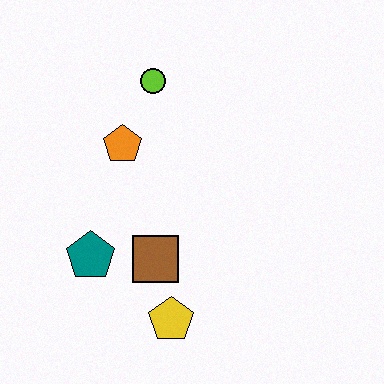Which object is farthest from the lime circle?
The yellow pentagon is farthest from the lime circle.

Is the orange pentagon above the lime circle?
No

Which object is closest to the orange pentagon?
The lime circle is closest to the orange pentagon.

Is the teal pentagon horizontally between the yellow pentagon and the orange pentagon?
No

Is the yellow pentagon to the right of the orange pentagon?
Yes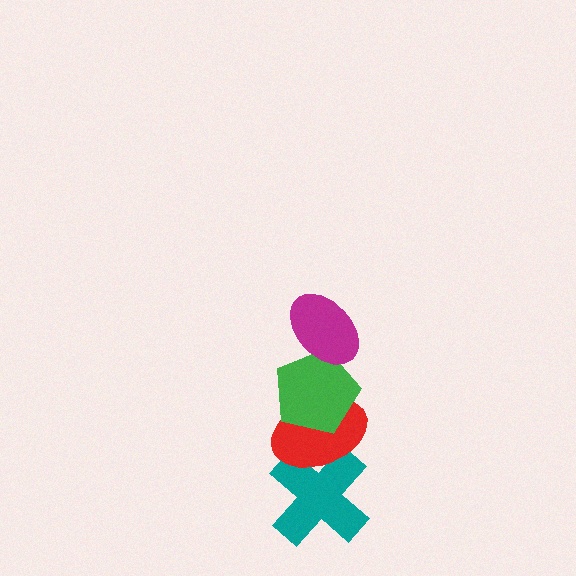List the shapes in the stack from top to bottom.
From top to bottom: the magenta ellipse, the green pentagon, the red ellipse, the teal cross.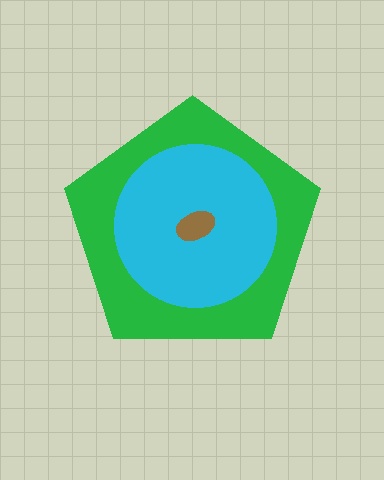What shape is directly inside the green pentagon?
The cyan circle.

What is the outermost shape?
The green pentagon.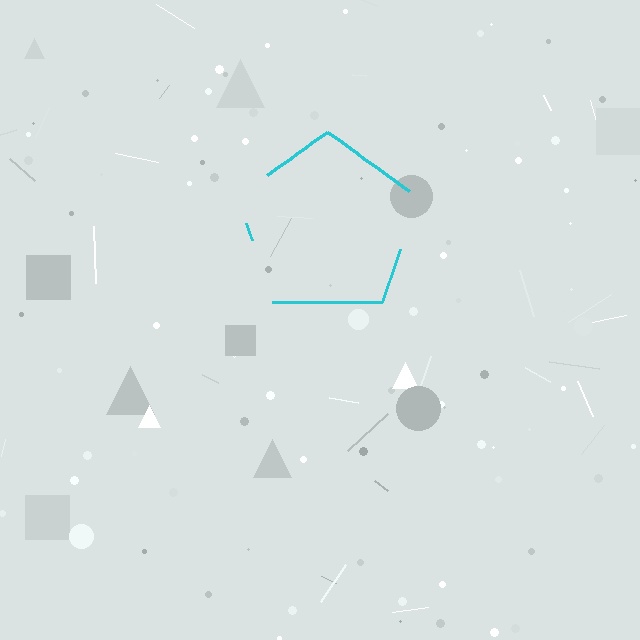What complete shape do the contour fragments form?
The contour fragments form a pentagon.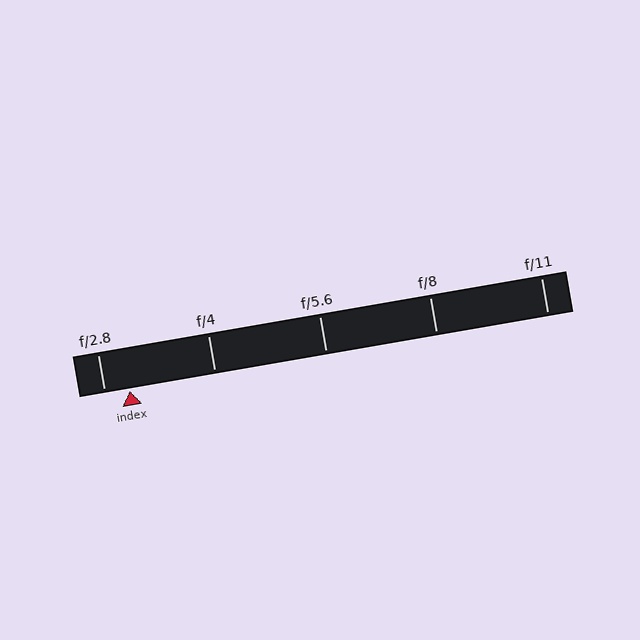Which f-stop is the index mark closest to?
The index mark is closest to f/2.8.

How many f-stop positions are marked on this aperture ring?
There are 5 f-stop positions marked.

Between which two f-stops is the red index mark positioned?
The index mark is between f/2.8 and f/4.